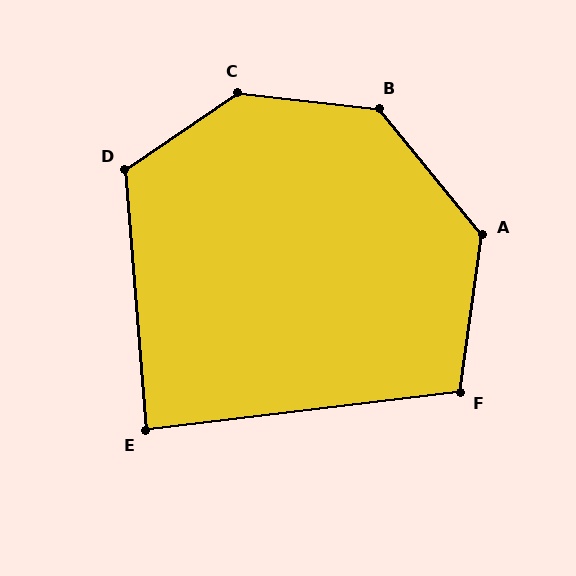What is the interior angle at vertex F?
Approximately 105 degrees (obtuse).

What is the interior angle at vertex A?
Approximately 133 degrees (obtuse).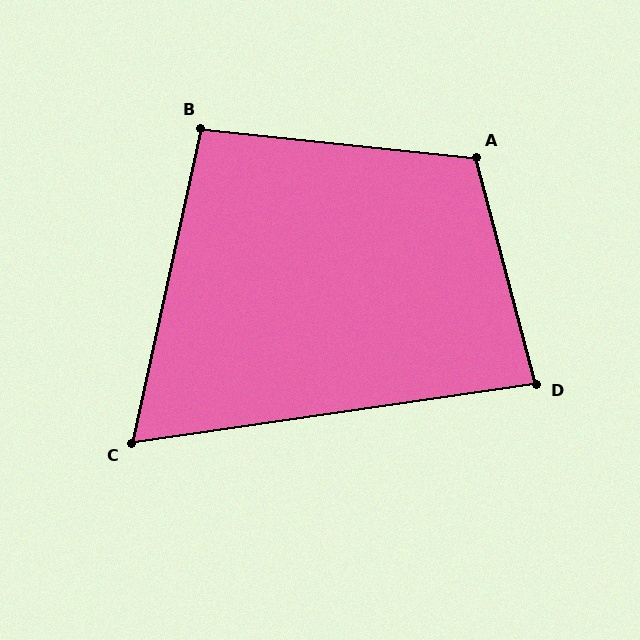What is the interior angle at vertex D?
Approximately 84 degrees (acute).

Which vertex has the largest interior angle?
A, at approximately 111 degrees.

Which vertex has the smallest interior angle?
C, at approximately 69 degrees.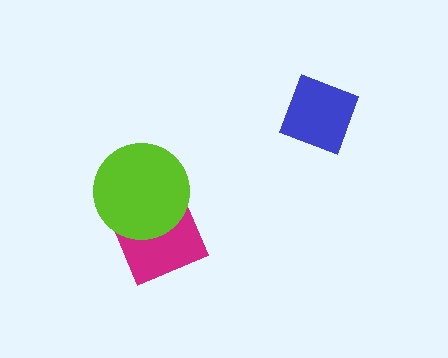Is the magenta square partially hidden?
Yes, it is partially covered by another shape.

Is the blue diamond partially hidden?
No, no other shape covers it.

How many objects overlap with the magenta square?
1 object overlaps with the magenta square.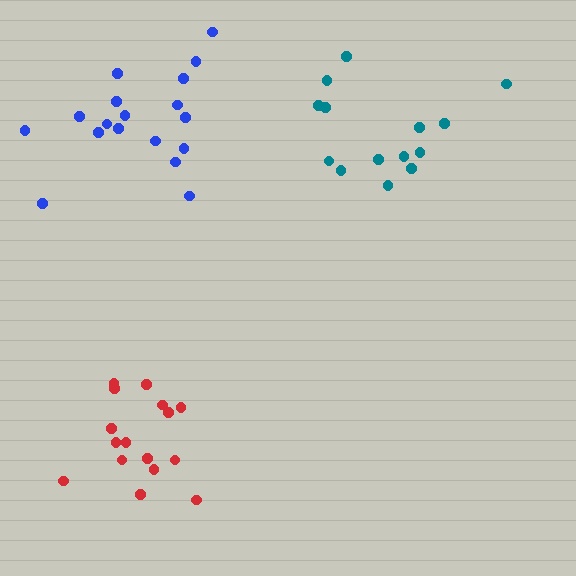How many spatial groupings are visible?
There are 3 spatial groupings.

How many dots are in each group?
Group 1: 14 dots, Group 2: 16 dots, Group 3: 18 dots (48 total).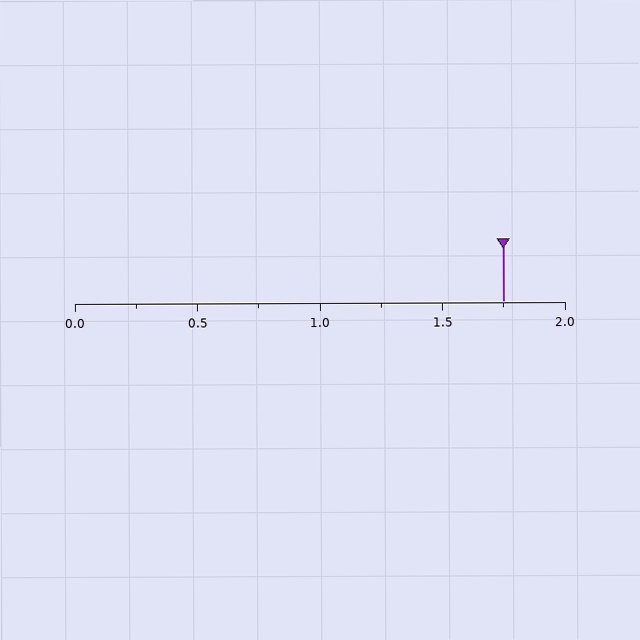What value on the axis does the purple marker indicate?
The marker indicates approximately 1.75.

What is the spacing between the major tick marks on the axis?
The major ticks are spaced 0.5 apart.